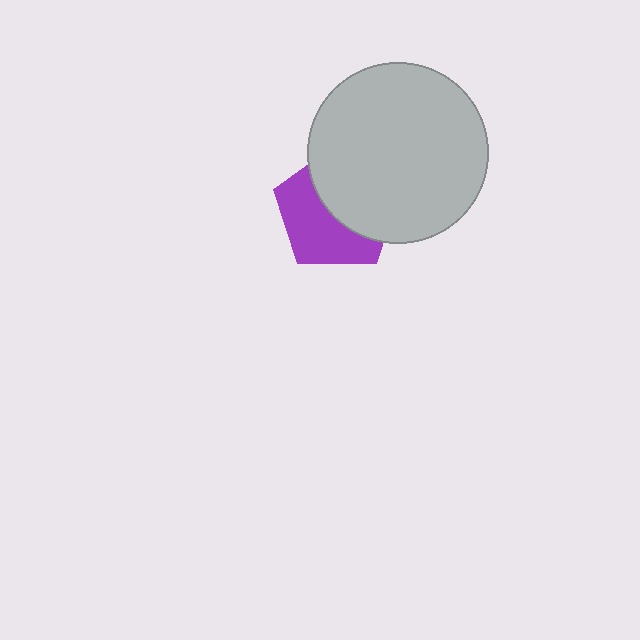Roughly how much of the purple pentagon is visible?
About half of it is visible (roughly 49%).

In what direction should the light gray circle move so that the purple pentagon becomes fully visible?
The light gray circle should move toward the upper-right. That is the shortest direction to clear the overlap and leave the purple pentagon fully visible.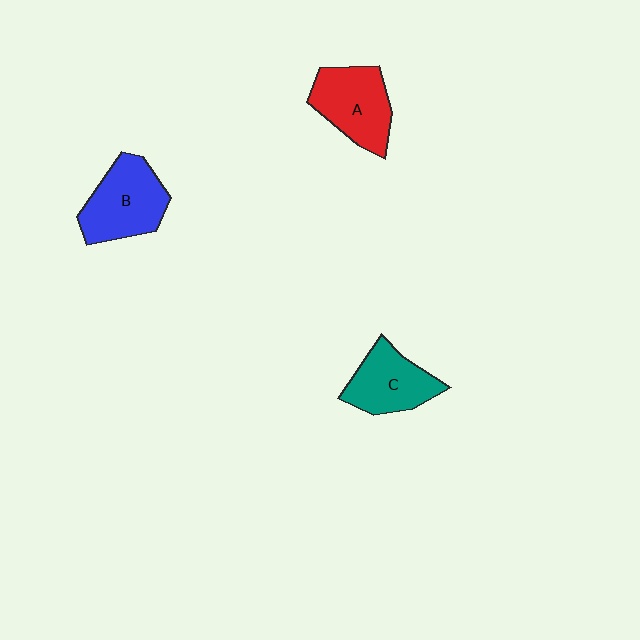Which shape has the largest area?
Shape B (blue).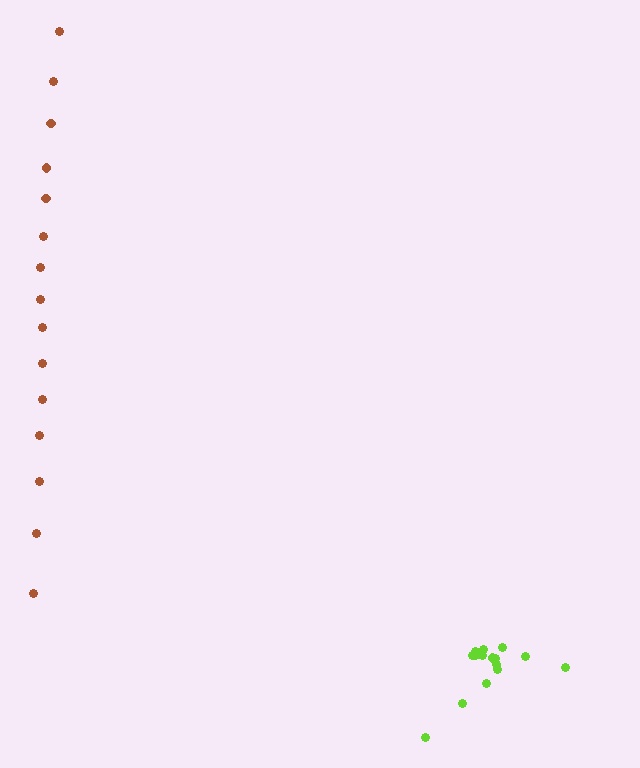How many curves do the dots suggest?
There are 2 distinct paths.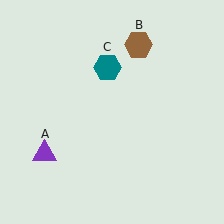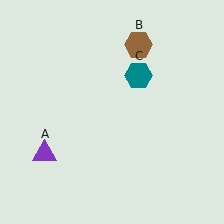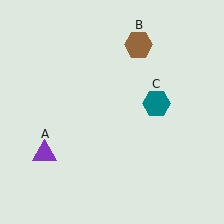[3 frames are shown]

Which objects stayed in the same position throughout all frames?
Purple triangle (object A) and brown hexagon (object B) remained stationary.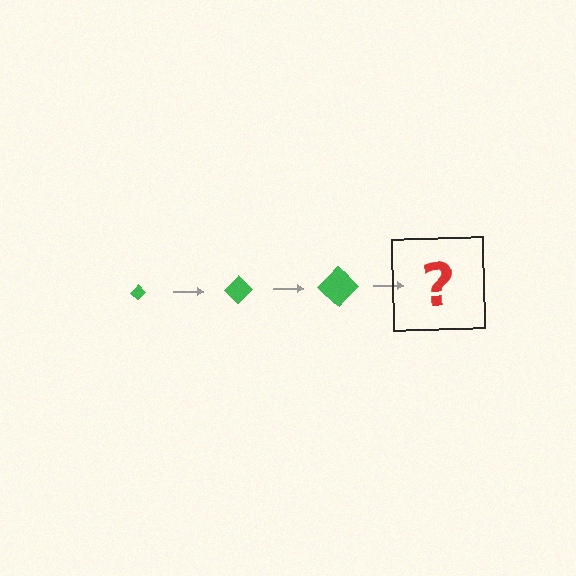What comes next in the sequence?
The next element should be a green diamond, larger than the previous one.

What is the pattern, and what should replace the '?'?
The pattern is that the diamond gets progressively larger each step. The '?' should be a green diamond, larger than the previous one.